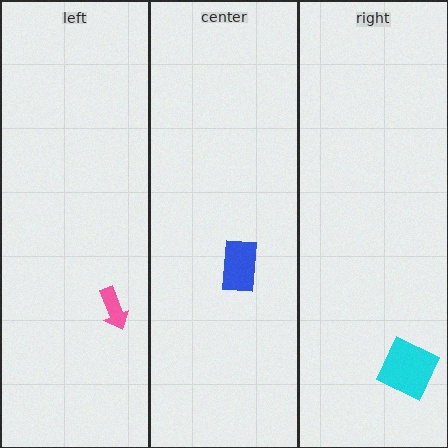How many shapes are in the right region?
1.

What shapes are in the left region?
The pink arrow.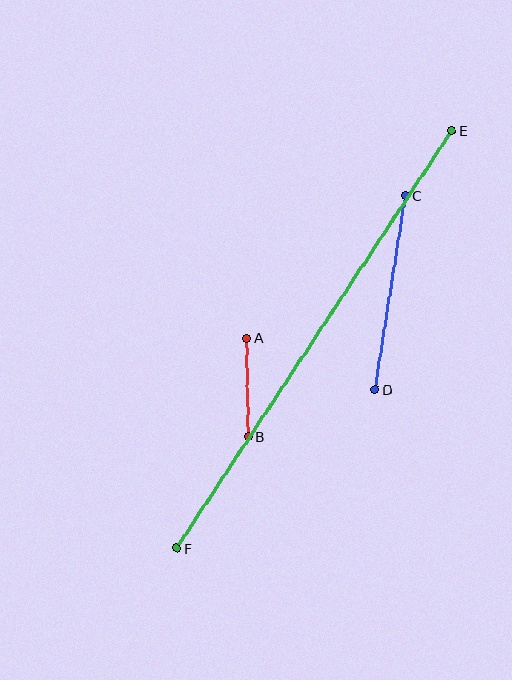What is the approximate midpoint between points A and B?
The midpoint is at approximately (247, 387) pixels.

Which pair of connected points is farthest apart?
Points E and F are farthest apart.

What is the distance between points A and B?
The distance is approximately 99 pixels.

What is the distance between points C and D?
The distance is approximately 196 pixels.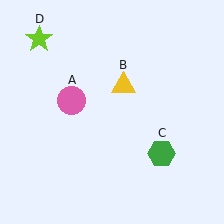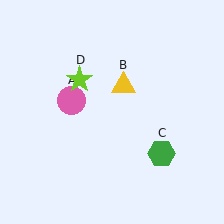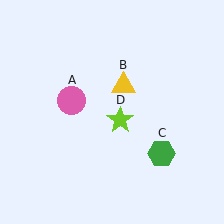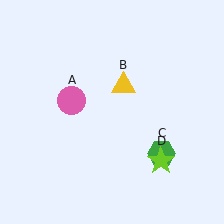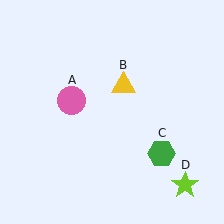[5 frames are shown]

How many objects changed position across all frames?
1 object changed position: lime star (object D).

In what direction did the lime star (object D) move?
The lime star (object D) moved down and to the right.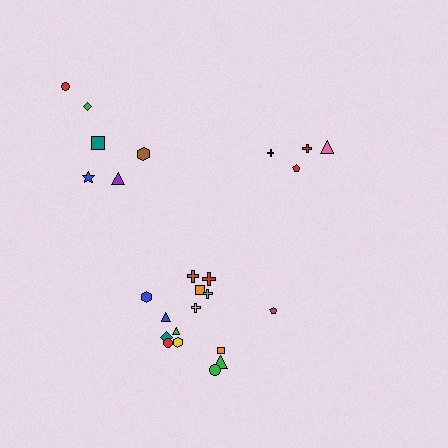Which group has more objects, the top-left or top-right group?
The top-left group.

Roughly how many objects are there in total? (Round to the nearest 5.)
Roughly 25 objects in total.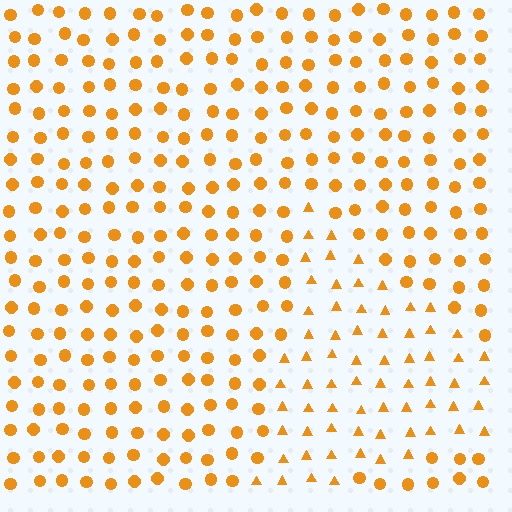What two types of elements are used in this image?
The image uses triangles inside the triangle region and circles outside it.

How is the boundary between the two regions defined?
The boundary is defined by a change in element shape: triangles inside vs. circles outside. All elements share the same color and spacing.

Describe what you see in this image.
The image is filled with small orange elements arranged in a uniform grid. A triangle-shaped region contains triangles, while the surrounding area contains circles. The boundary is defined purely by the change in element shape.